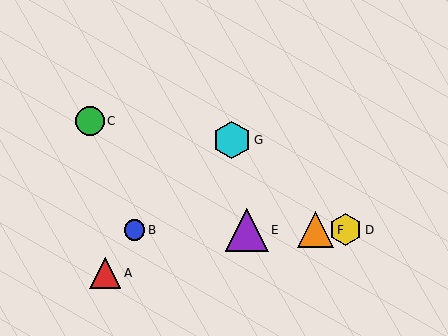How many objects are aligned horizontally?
4 objects (B, D, E, F) are aligned horizontally.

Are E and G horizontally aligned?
No, E is at y≈230 and G is at y≈140.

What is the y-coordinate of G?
Object G is at y≈140.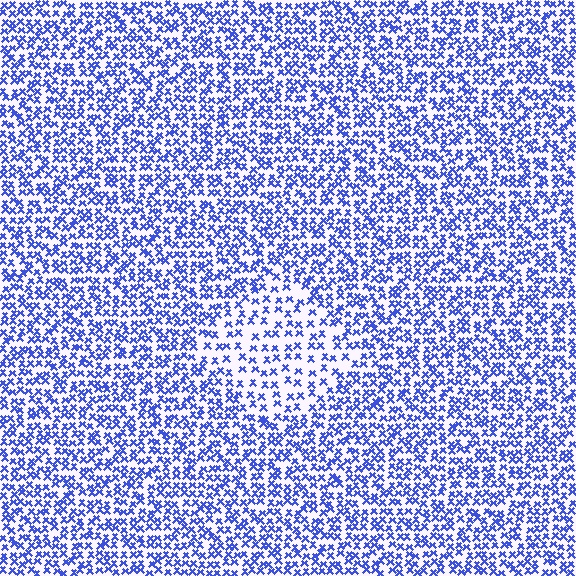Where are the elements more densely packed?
The elements are more densely packed outside the diamond boundary.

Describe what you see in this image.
The image contains small blue elements arranged at two different densities. A diamond-shaped region is visible where the elements are less densely packed than the surrounding area.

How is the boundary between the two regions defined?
The boundary is defined by a change in element density (approximately 1.9x ratio). All elements are the same color, size, and shape.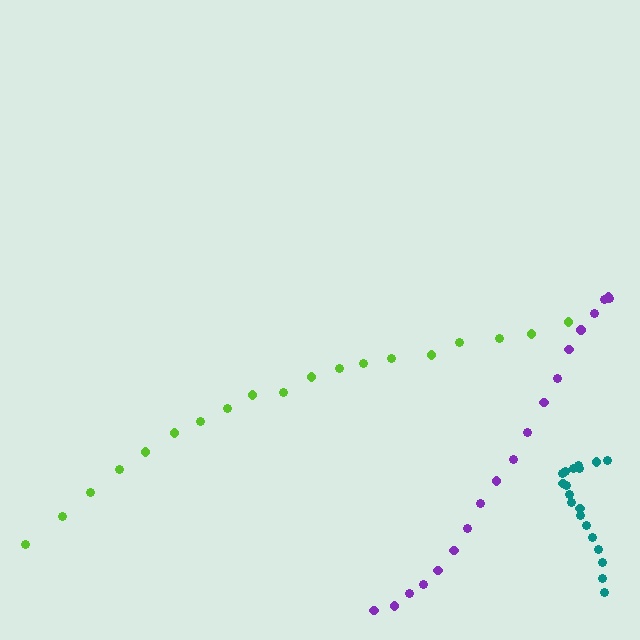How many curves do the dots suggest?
There are 3 distinct paths.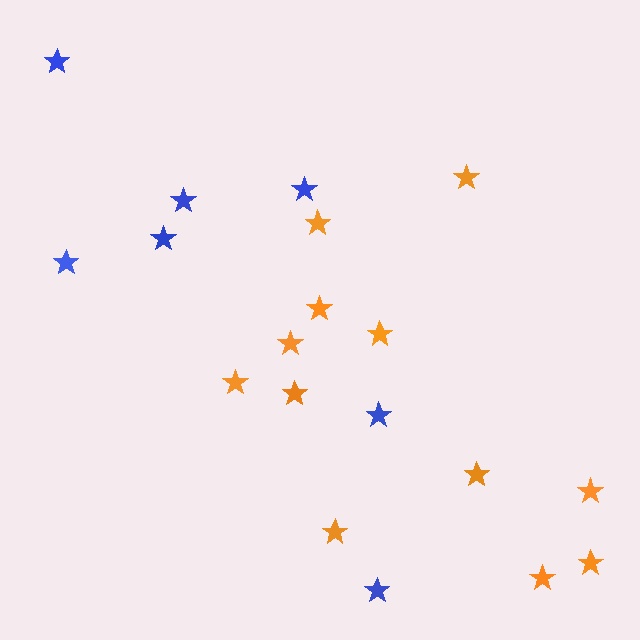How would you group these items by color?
There are 2 groups: one group of blue stars (7) and one group of orange stars (12).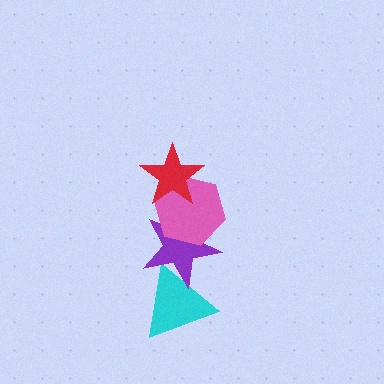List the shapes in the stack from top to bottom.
From top to bottom: the red star, the pink hexagon, the purple star, the cyan triangle.